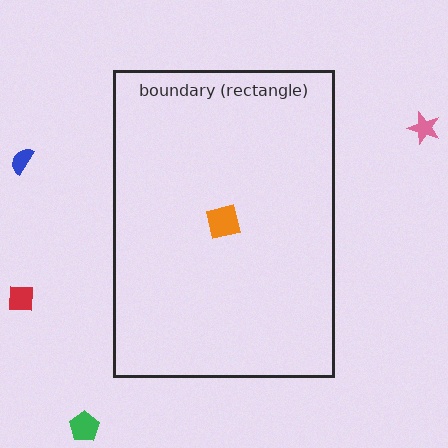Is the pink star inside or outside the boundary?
Outside.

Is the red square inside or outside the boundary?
Outside.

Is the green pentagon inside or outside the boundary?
Outside.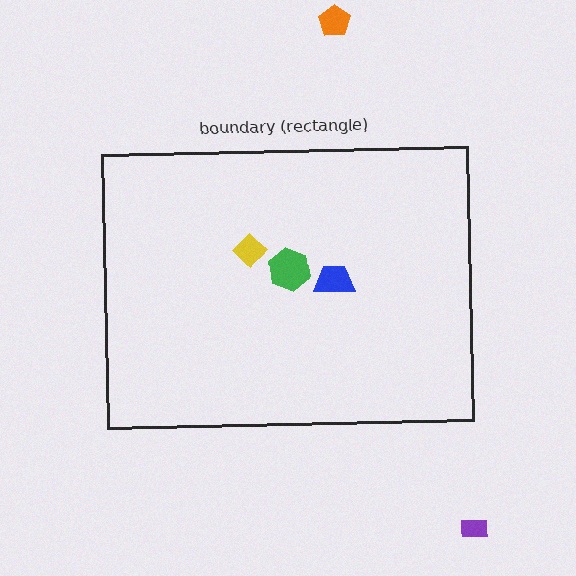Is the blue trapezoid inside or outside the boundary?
Inside.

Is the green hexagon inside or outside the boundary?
Inside.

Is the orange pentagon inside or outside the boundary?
Outside.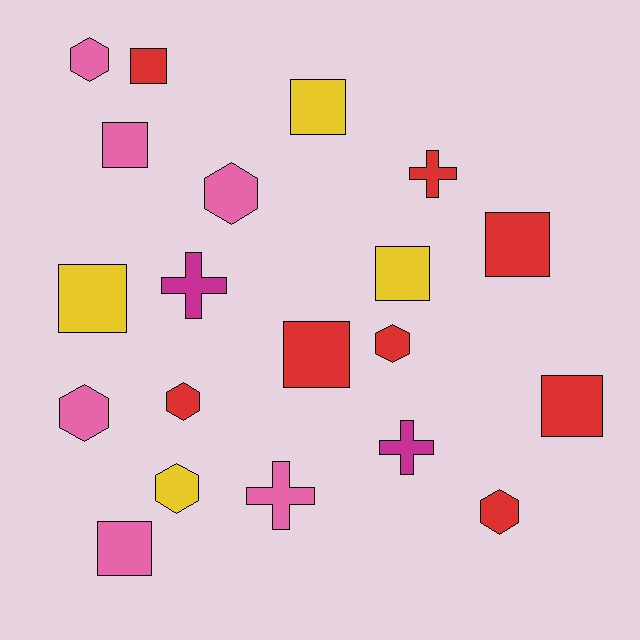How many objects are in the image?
There are 20 objects.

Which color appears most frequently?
Red, with 8 objects.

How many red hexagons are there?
There are 3 red hexagons.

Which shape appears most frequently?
Square, with 9 objects.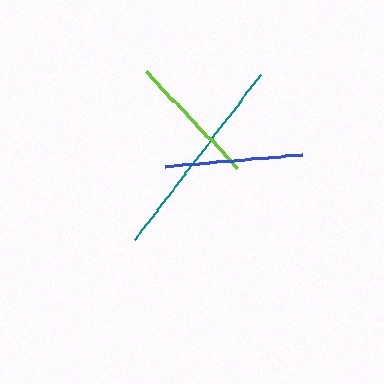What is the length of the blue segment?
The blue segment is approximately 138 pixels long.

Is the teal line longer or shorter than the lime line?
The teal line is longer than the lime line.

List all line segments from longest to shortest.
From longest to shortest: teal, blue, lime.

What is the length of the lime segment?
The lime segment is approximately 133 pixels long.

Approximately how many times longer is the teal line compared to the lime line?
The teal line is approximately 1.6 times the length of the lime line.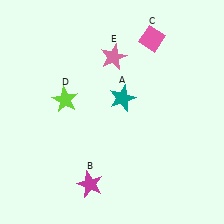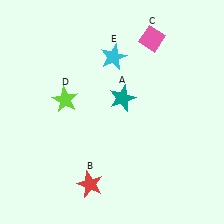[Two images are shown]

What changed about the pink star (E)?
In Image 1, E is pink. In Image 2, it changed to cyan.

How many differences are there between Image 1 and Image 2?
There are 2 differences between the two images.